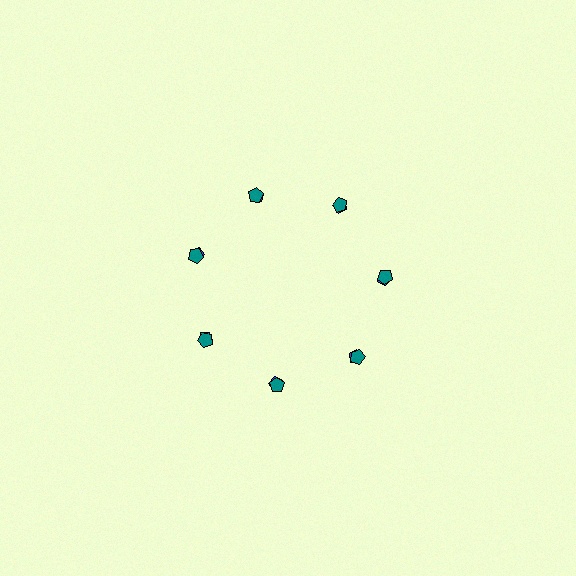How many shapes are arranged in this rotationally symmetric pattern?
There are 14 shapes, arranged in 7 groups of 2.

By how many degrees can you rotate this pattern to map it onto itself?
The pattern maps onto itself every 51 degrees of rotation.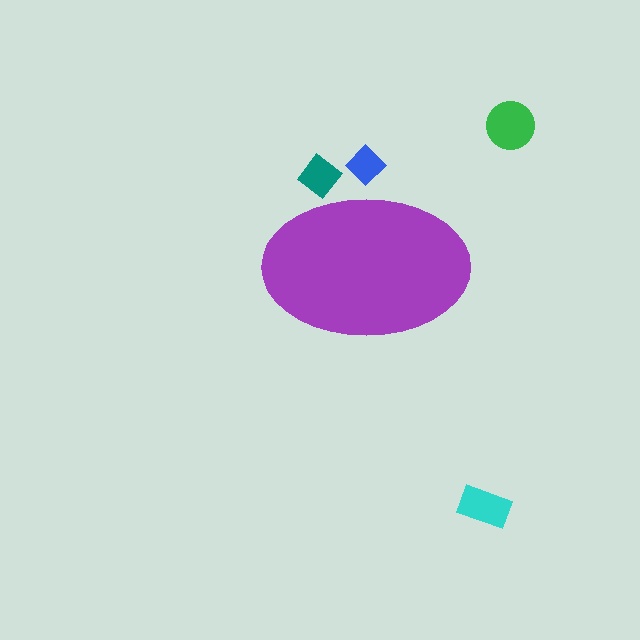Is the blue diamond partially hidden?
Yes, the blue diamond is partially hidden behind the purple ellipse.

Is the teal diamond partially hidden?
Yes, the teal diamond is partially hidden behind the purple ellipse.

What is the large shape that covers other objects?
A purple ellipse.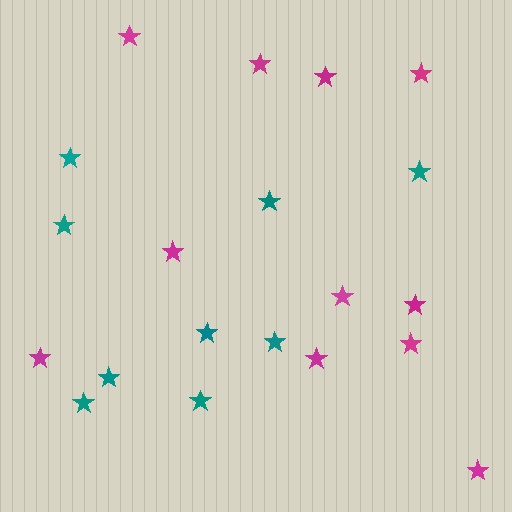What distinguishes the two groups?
There are 2 groups: one group of teal stars (9) and one group of magenta stars (11).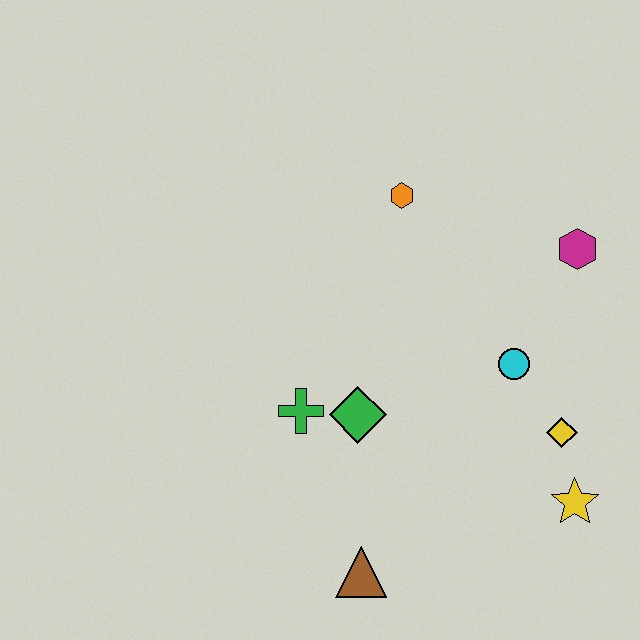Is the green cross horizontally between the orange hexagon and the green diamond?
No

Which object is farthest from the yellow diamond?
The orange hexagon is farthest from the yellow diamond.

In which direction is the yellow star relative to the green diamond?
The yellow star is to the right of the green diamond.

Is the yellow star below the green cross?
Yes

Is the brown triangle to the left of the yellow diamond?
Yes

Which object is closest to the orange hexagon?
The magenta hexagon is closest to the orange hexagon.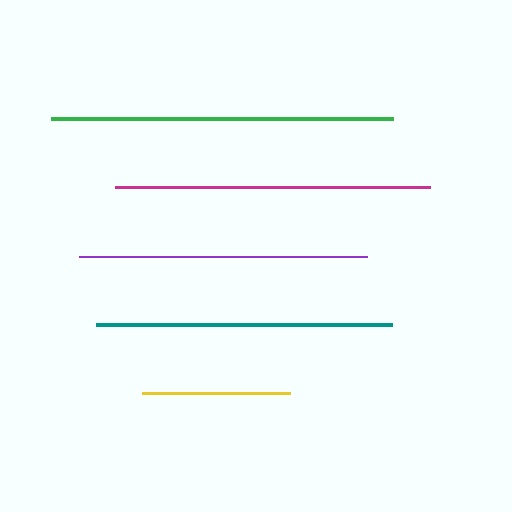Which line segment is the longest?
The green line is the longest at approximately 342 pixels.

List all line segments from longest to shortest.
From longest to shortest: green, magenta, teal, purple, yellow.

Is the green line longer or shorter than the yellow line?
The green line is longer than the yellow line.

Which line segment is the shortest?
The yellow line is the shortest at approximately 148 pixels.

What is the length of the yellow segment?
The yellow segment is approximately 148 pixels long.